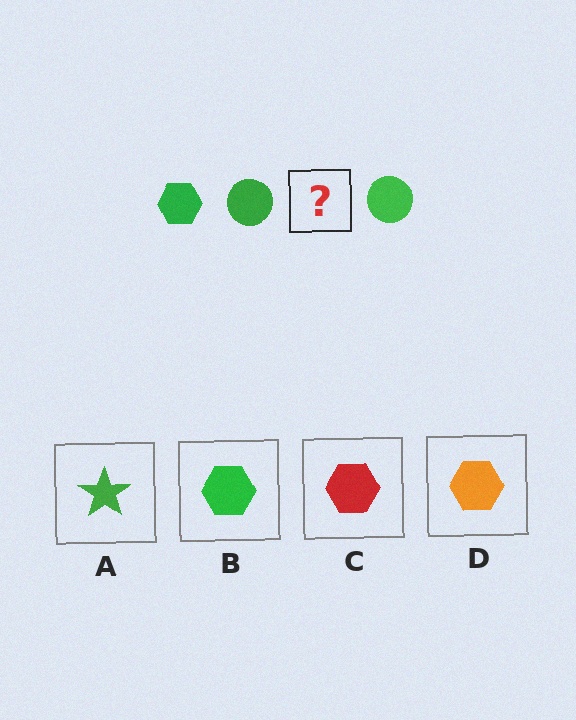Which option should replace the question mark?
Option B.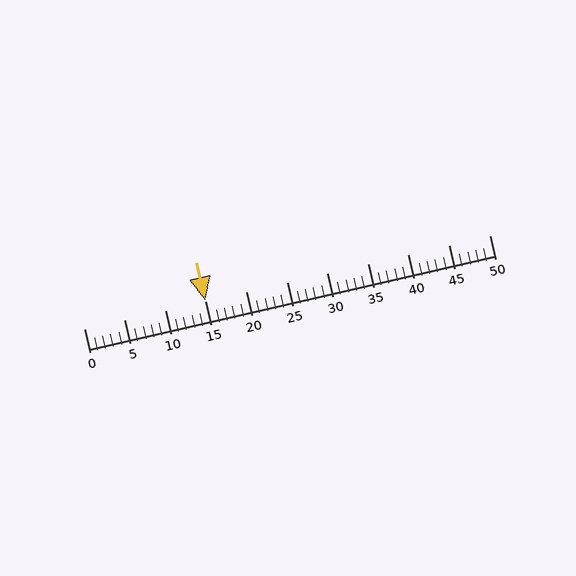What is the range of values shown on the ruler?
The ruler shows values from 0 to 50.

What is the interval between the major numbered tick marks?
The major tick marks are spaced 5 units apart.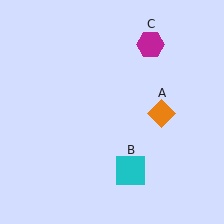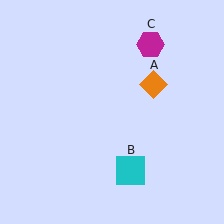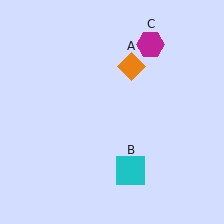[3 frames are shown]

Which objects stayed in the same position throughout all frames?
Cyan square (object B) and magenta hexagon (object C) remained stationary.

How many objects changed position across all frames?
1 object changed position: orange diamond (object A).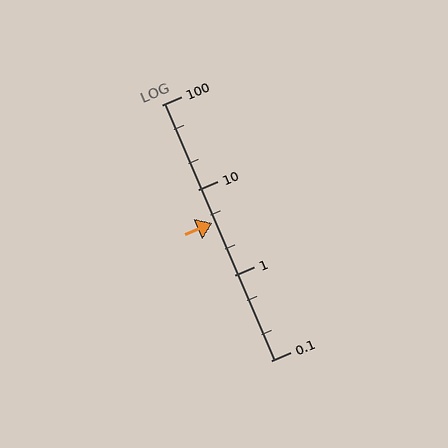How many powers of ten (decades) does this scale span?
The scale spans 3 decades, from 0.1 to 100.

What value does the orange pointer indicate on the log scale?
The pointer indicates approximately 4.1.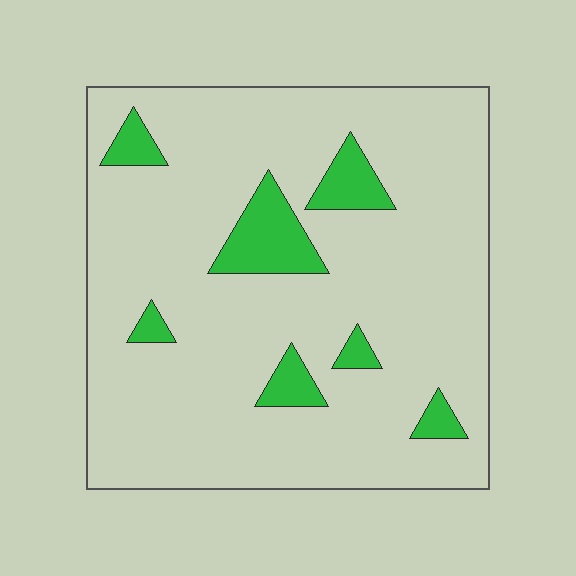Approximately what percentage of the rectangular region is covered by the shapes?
Approximately 10%.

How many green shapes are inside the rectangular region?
7.